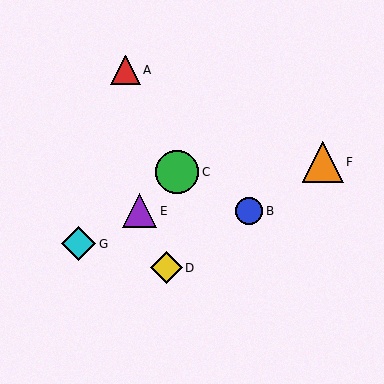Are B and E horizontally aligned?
Yes, both are at y≈211.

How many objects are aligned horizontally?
2 objects (B, E) are aligned horizontally.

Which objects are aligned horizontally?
Objects B, E are aligned horizontally.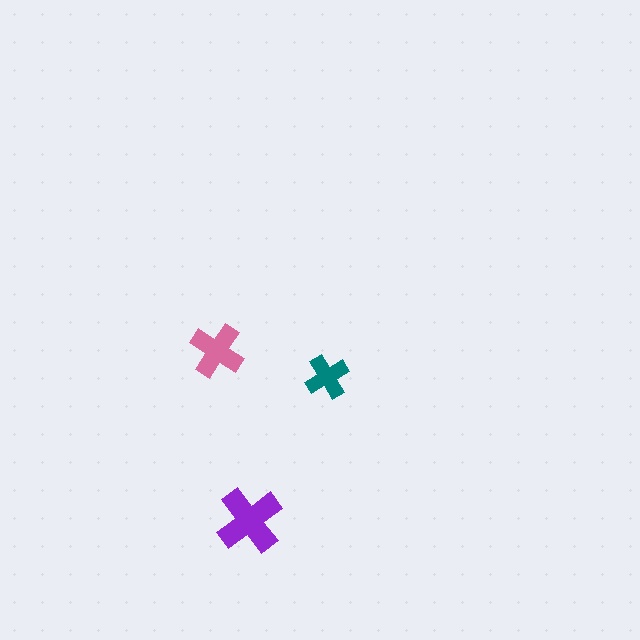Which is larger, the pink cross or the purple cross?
The purple one.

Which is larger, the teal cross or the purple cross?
The purple one.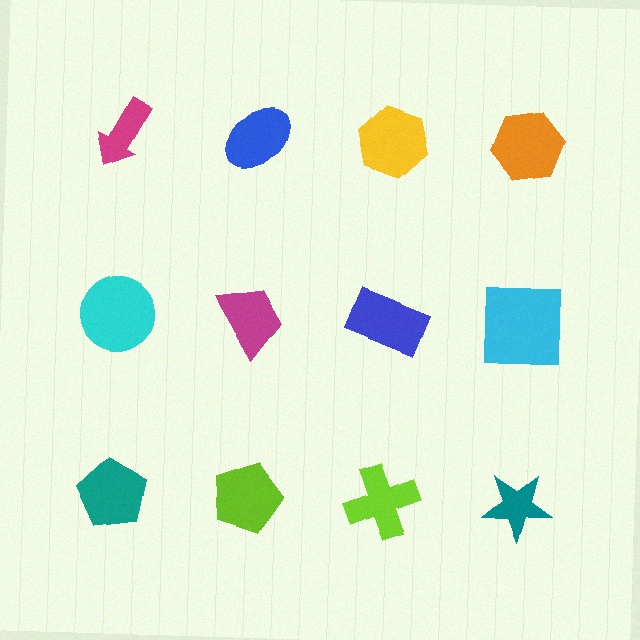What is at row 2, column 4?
A cyan square.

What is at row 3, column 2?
A lime pentagon.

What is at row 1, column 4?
An orange hexagon.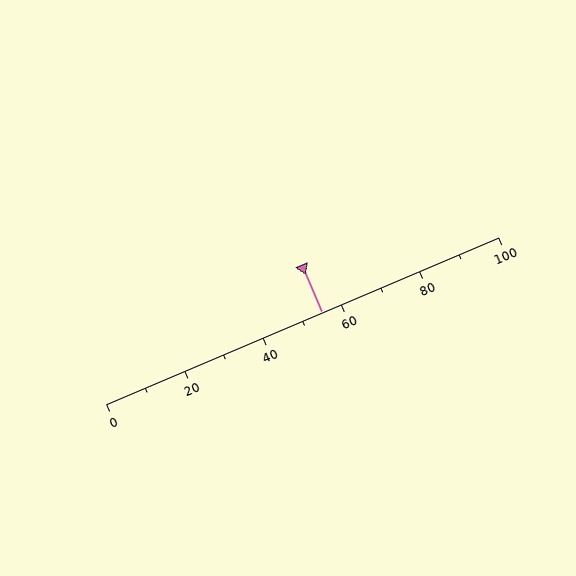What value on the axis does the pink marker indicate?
The marker indicates approximately 55.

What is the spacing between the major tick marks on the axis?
The major ticks are spaced 20 apart.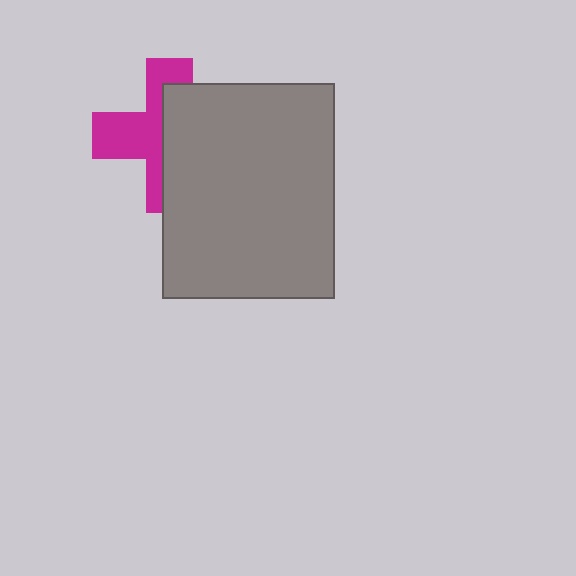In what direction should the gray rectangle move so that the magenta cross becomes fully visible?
The gray rectangle should move right. That is the shortest direction to clear the overlap and leave the magenta cross fully visible.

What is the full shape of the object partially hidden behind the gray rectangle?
The partially hidden object is a magenta cross.